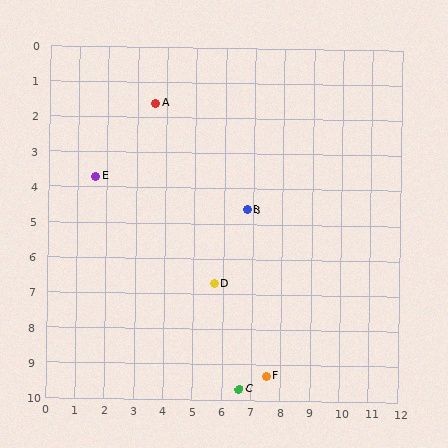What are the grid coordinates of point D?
Point D is at approximately (5.7, 6.7).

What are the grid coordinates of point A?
Point A is at approximately (3.6, 1.6).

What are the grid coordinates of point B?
Point B is at approximately (6.8, 4.6).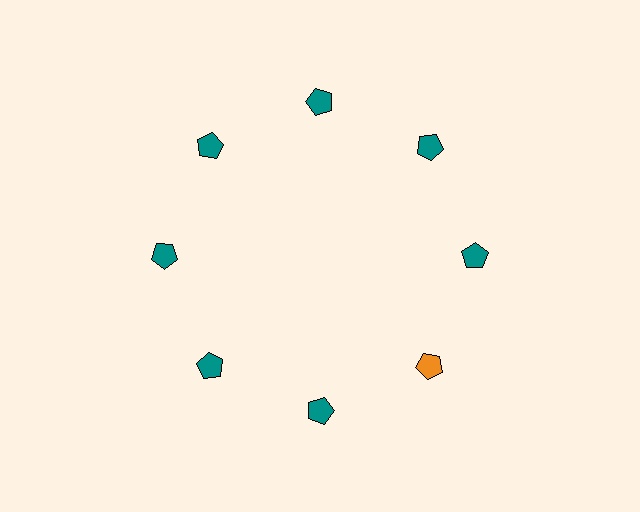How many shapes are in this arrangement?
There are 8 shapes arranged in a ring pattern.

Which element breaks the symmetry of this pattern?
The orange pentagon at roughly the 4 o'clock position breaks the symmetry. All other shapes are teal pentagons.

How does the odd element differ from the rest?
It has a different color: orange instead of teal.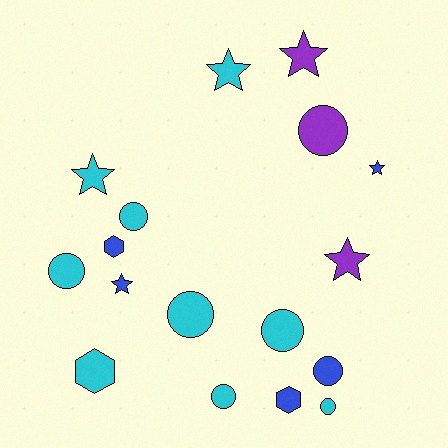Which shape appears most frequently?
Circle, with 8 objects.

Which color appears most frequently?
Cyan, with 9 objects.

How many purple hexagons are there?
There are no purple hexagons.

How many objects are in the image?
There are 17 objects.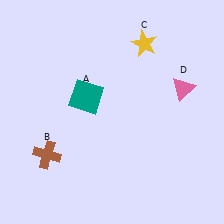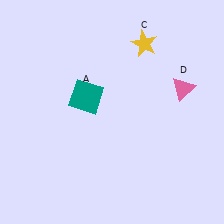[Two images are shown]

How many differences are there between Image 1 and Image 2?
There is 1 difference between the two images.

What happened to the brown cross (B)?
The brown cross (B) was removed in Image 2. It was in the bottom-left area of Image 1.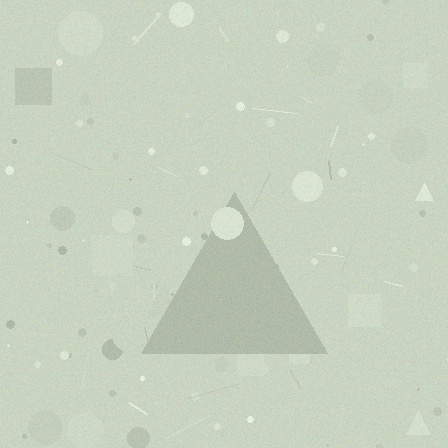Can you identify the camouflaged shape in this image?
The camouflaged shape is a triangle.